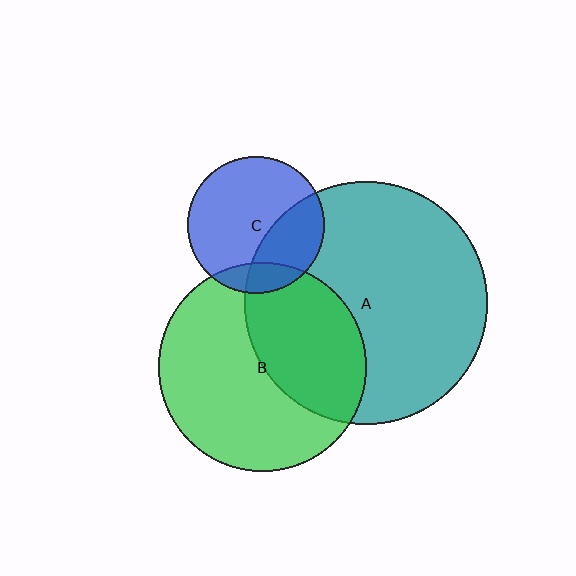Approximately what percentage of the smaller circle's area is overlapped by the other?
Approximately 30%.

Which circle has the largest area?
Circle A (teal).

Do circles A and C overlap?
Yes.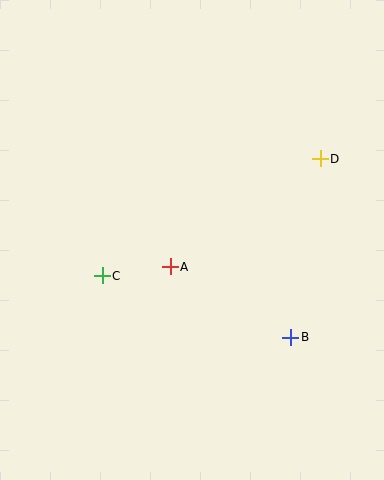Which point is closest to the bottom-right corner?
Point B is closest to the bottom-right corner.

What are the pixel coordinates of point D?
Point D is at (320, 159).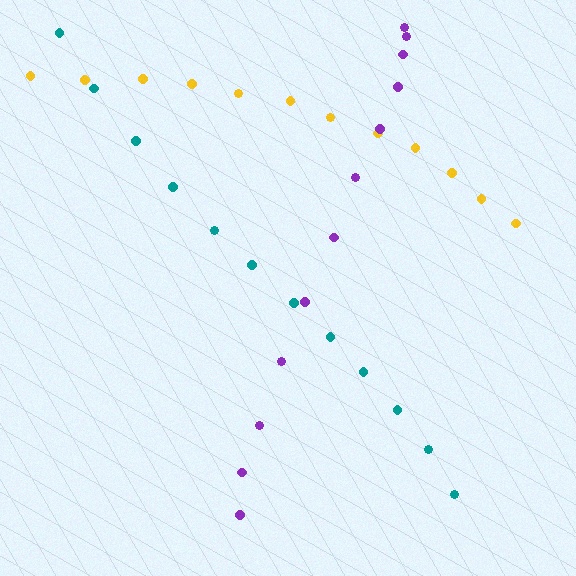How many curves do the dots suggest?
There are 3 distinct paths.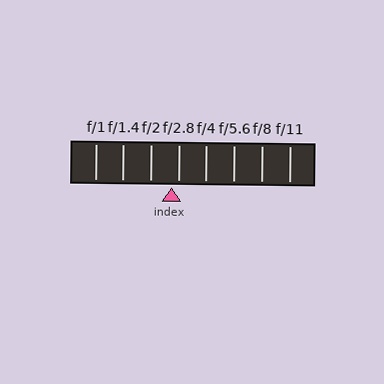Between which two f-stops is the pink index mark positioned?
The index mark is between f/2 and f/2.8.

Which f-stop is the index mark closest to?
The index mark is closest to f/2.8.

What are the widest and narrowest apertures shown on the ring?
The widest aperture shown is f/1 and the narrowest is f/11.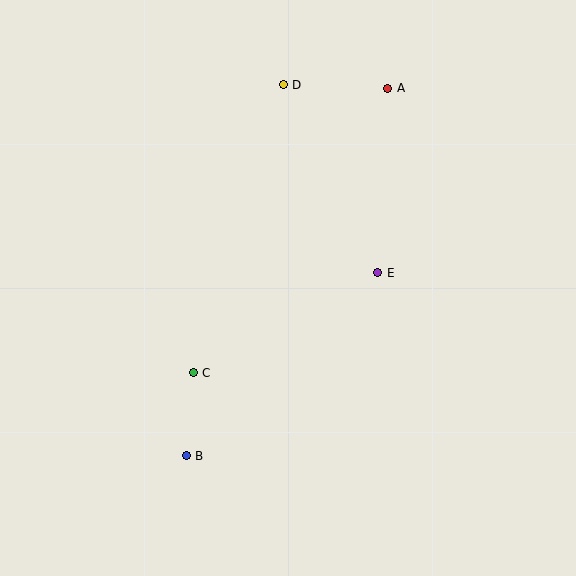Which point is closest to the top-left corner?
Point D is closest to the top-left corner.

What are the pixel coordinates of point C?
Point C is at (193, 373).